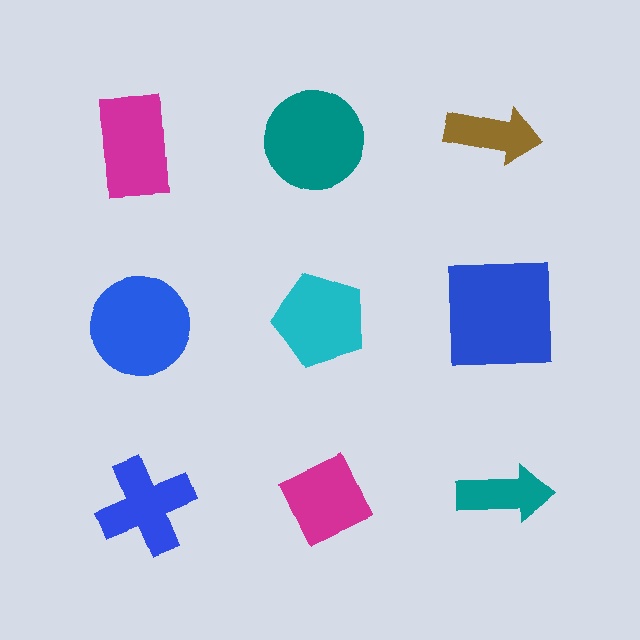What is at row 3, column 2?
A magenta diamond.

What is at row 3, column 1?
A blue cross.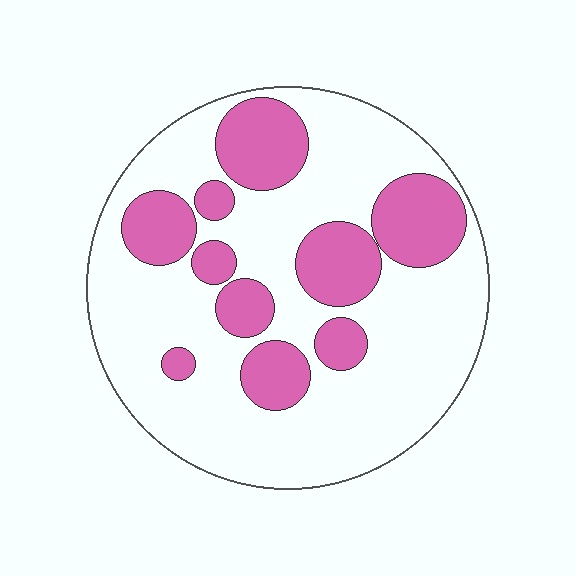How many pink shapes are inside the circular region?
10.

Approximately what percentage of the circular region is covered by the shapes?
Approximately 30%.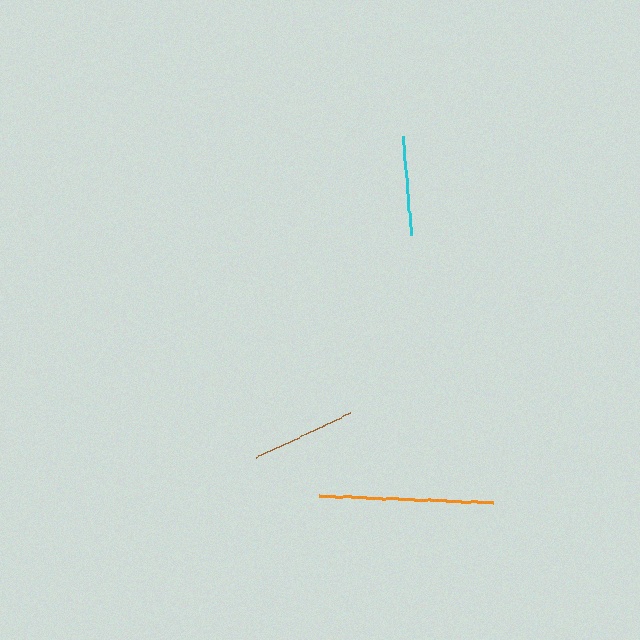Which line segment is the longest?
The orange line is the longest at approximately 175 pixels.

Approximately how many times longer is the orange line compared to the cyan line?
The orange line is approximately 1.8 times the length of the cyan line.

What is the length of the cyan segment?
The cyan segment is approximately 99 pixels long.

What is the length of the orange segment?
The orange segment is approximately 175 pixels long.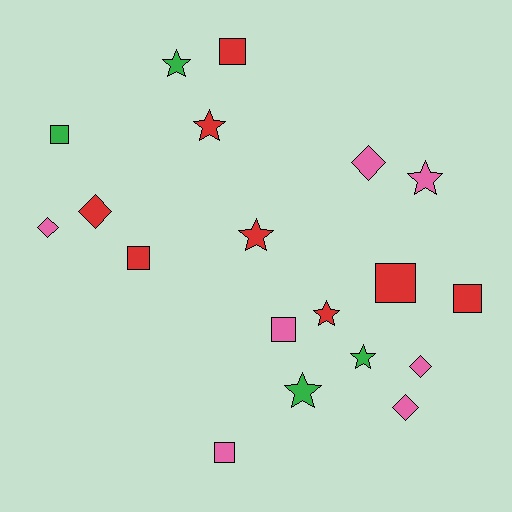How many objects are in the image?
There are 19 objects.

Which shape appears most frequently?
Star, with 7 objects.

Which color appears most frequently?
Red, with 8 objects.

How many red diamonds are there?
There is 1 red diamond.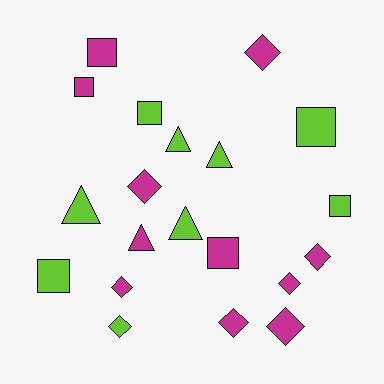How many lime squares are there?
There are 4 lime squares.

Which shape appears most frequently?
Diamond, with 8 objects.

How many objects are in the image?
There are 20 objects.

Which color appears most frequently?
Magenta, with 11 objects.